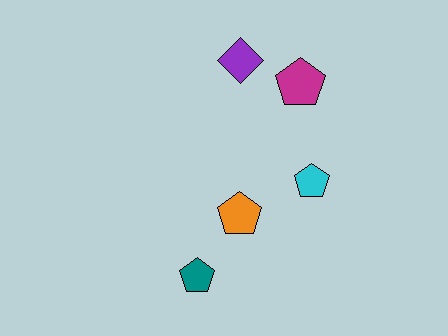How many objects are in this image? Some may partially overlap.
There are 5 objects.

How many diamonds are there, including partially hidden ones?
There is 1 diamond.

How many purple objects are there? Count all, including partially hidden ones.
There is 1 purple object.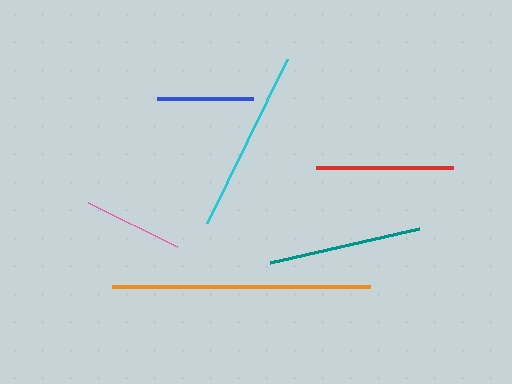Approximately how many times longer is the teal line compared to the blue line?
The teal line is approximately 1.6 times the length of the blue line.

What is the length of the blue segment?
The blue segment is approximately 96 pixels long.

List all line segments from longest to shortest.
From longest to shortest: orange, cyan, teal, red, pink, blue.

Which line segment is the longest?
The orange line is the longest at approximately 258 pixels.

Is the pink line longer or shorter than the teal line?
The teal line is longer than the pink line.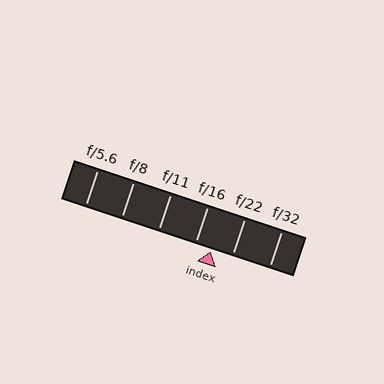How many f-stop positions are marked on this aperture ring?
There are 6 f-stop positions marked.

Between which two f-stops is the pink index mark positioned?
The index mark is between f/16 and f/22.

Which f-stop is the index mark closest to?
The index mark is closest to f/16.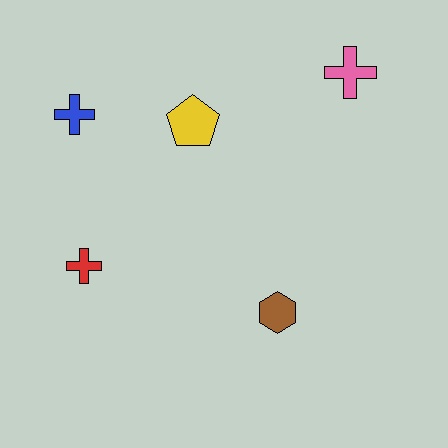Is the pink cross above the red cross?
Yes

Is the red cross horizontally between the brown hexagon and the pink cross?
No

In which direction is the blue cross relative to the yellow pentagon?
The blue cross is to the left of the yellow pentagon.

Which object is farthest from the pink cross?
The red cross is farthest from the pink cross.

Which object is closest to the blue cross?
The yellow pentagon is closest to the blue cross.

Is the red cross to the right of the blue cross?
Yes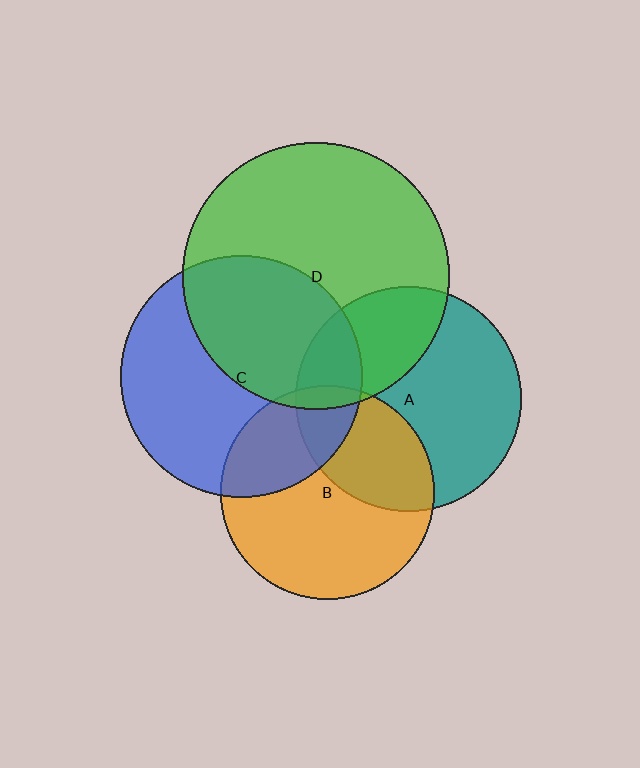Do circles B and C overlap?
Yes.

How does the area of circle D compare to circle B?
Approximately 1.6 times.